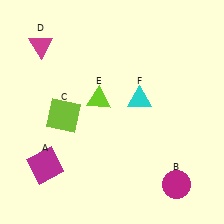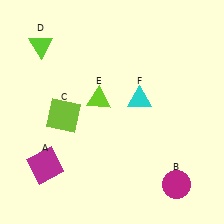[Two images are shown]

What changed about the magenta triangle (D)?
In Image 1, D is magenta. In Image 2, it changed to lime.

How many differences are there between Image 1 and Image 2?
There is 1 difference between the two images.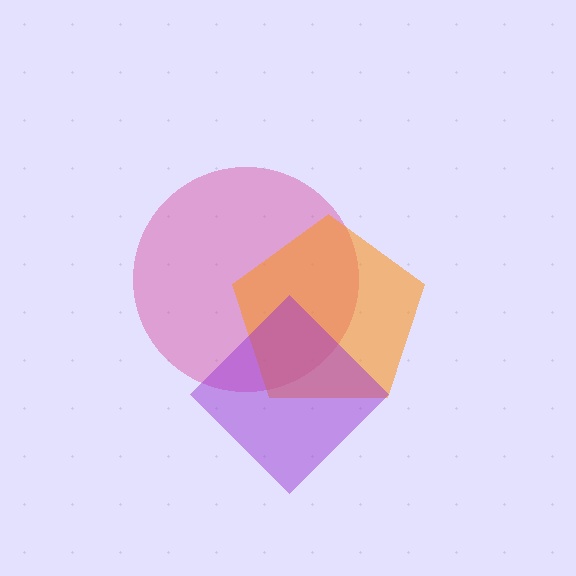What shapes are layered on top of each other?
The layered shapes are: a magenta circle, an orange pentagon, a purple diamond.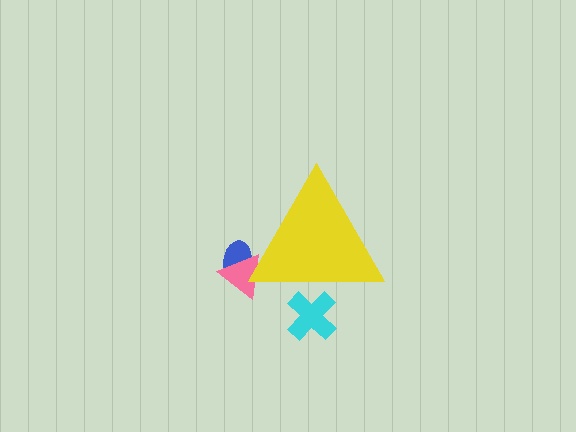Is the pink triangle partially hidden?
Yes, the pink triangle is partially hidden behind the yellow triangle.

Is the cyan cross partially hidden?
Yes, the cyan cross is partially hidden behind the yellow triangle.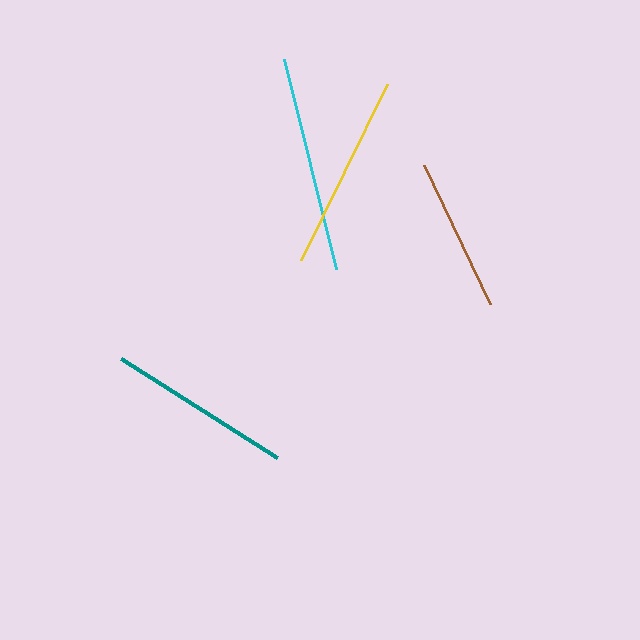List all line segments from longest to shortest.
From longest to shortest: cyan, yellow, teal, brown.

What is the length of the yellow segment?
The yellow segment is approximately 196 pixels long.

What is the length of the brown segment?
The brown segment is approximately 154 pixels long.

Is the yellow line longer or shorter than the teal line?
The yellow line is longer than the teal line.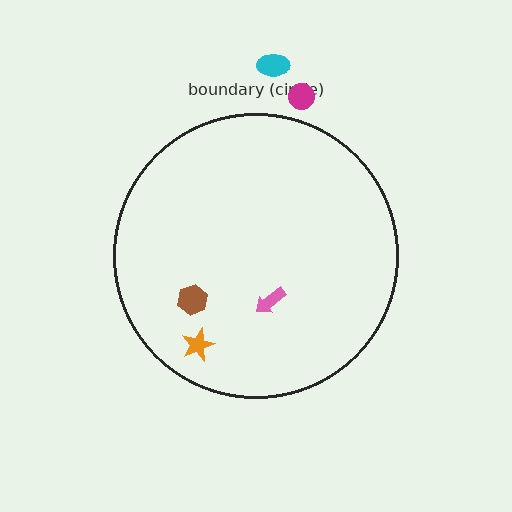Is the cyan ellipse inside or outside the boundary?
Outside.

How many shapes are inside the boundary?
3 inside, 2 outside.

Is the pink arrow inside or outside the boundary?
Inside.